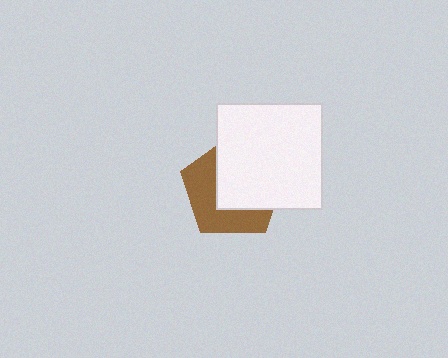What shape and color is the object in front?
The object in front is a white square.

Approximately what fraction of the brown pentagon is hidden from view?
Roughly 55% of the brown pentagon is hidden behind the white square.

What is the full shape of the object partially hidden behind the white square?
The partially hidden object is a brown pentagon.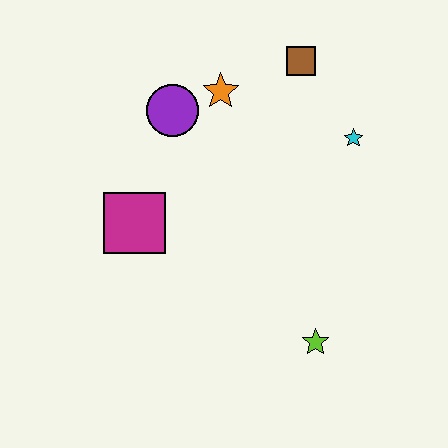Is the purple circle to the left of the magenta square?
No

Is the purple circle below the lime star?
No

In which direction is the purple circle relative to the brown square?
The purple circle is to the left of the brown square.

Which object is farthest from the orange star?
The lime star is farthest from the orange star.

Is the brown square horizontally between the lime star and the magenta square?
Yes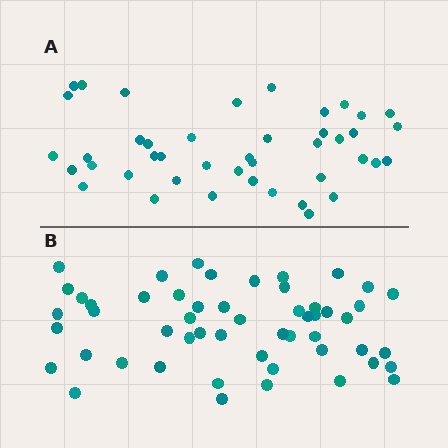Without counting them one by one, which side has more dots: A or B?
Region B (the bottom region) has more dots.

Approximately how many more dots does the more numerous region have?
Region B has roughly 10 or so more dots than region A.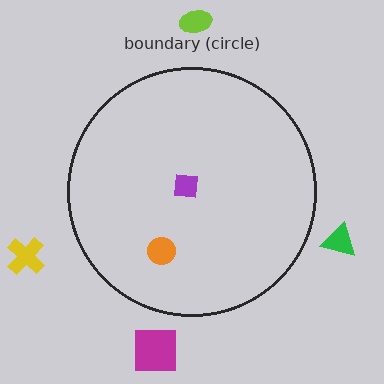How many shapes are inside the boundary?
2 inside, 4 outside.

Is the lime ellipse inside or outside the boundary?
Outside.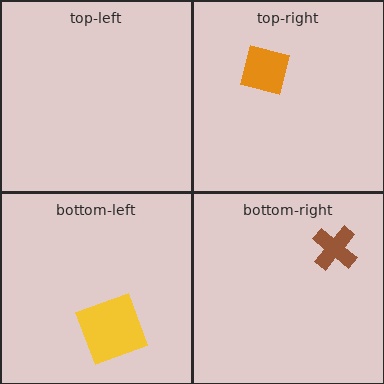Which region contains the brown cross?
The bottom-right region.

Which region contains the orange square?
The top-right region.